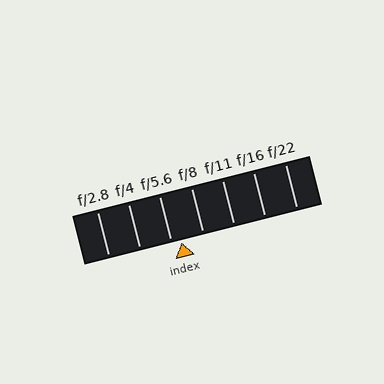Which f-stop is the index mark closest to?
The index mark is closest to f/5.6.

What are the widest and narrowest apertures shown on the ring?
The widest aperture shown is f/2.8 and the narrowest is f/22.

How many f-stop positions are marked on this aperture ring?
There are 7 f-stop positions marked.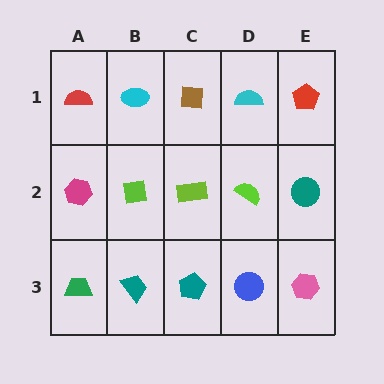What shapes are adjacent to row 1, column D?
A lime semicircle (row 2, column D), a brown square (row 1, column C), a red pentagon (row 1, column E).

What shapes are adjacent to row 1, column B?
A lime square (row 2, column B), a red semicircle (row 1, column A), a brown square (row 1, column C).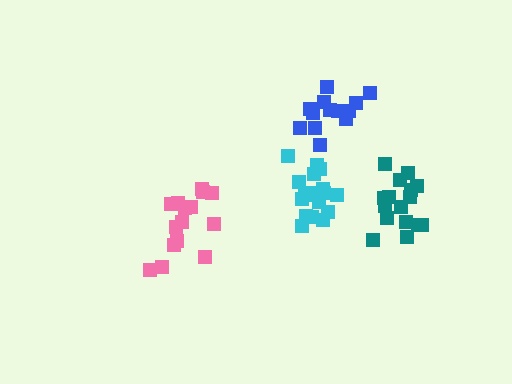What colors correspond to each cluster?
The clusters are colored: cyan, blue, pink, teal.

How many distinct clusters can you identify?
There are 4 distinct clusters.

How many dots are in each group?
Group 1: 17 dots, Group 2: 13 dots, Group 3: 15 dots, Group 4: 16 dots (61 total).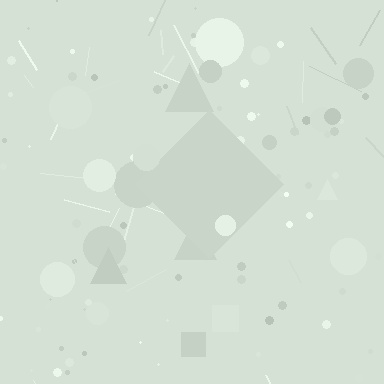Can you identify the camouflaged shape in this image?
The camouflaged shape is a diamond.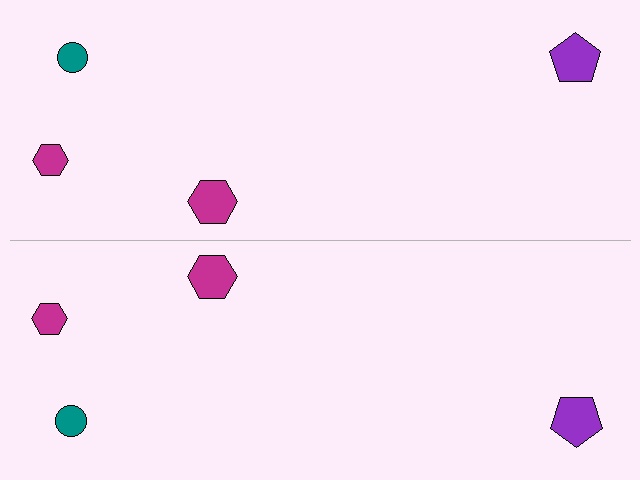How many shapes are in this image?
There are 8 shapes in this image.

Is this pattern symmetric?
Yes, this pattern has bilateral (reflection) symmetry.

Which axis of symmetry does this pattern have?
The pattern has a horizontal axis of symmetry running through the center of the image.